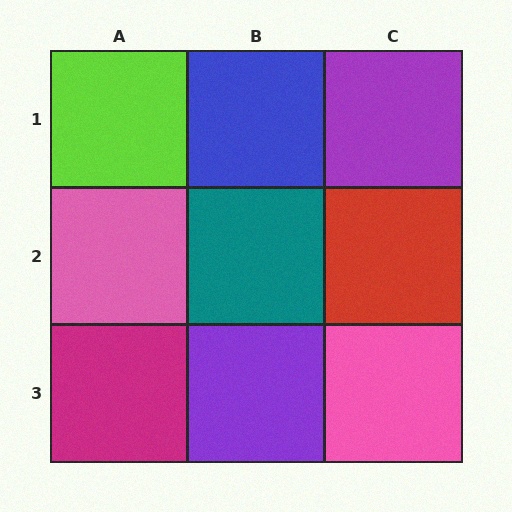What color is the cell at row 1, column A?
Lime.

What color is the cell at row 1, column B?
Blue.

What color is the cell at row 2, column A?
Pink.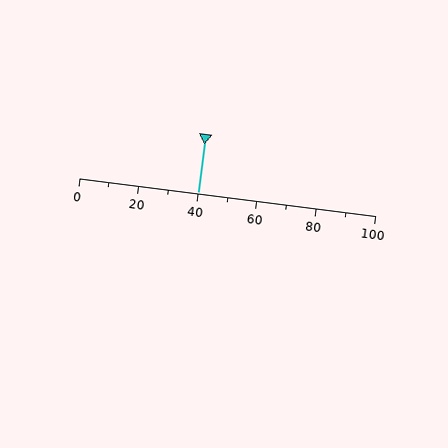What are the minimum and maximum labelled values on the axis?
The axis runs from 0 to 100.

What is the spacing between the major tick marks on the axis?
The major ticks are spaced 20 apart.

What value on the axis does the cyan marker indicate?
The marker indicates approximately 40.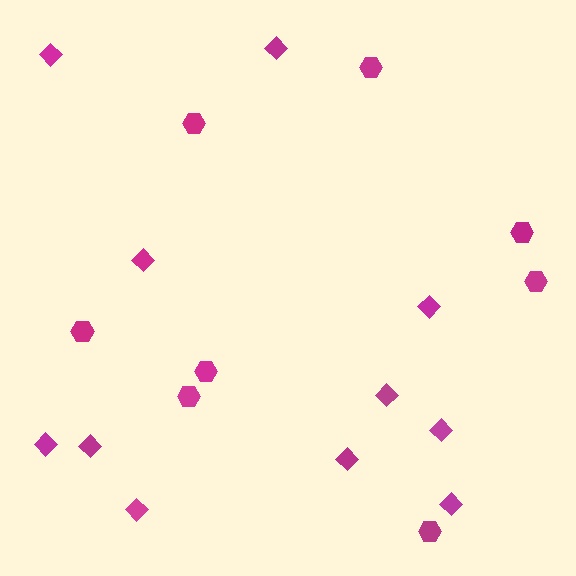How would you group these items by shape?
There are 2 groups: one group of hexagons (8) and one group of diamonds (11).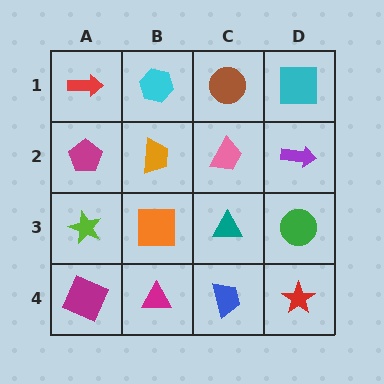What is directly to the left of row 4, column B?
A magenta square.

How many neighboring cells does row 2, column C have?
4.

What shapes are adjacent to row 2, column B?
A cyan hexagon (row 1, column B), an orange square (row 3, column B), a magenta pentagon (row 2, column A), a pink trapezoid (row 2, column C).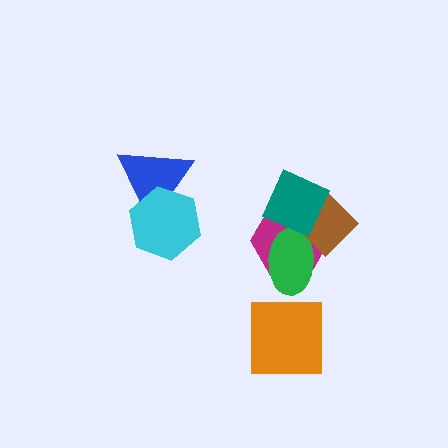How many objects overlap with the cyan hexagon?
1 object overlaps with the cyan hexagon.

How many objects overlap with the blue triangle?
1 object overlaps with the blue triangle.